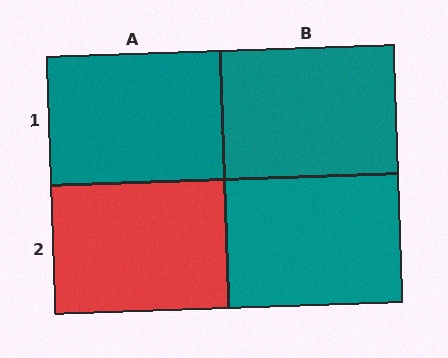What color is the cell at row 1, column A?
Teal.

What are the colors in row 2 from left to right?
Red, teal.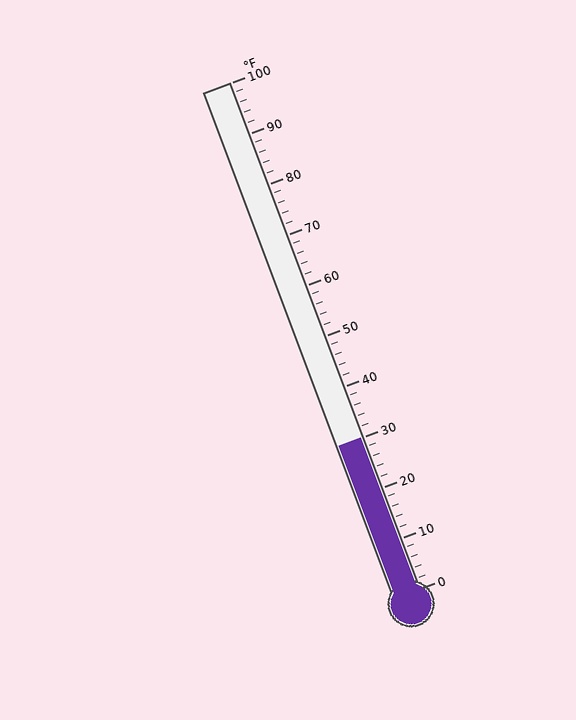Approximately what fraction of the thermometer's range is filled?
The thermometer is filled to approximately 30% of its range.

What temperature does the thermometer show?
The thermometer shows approximately 30°F.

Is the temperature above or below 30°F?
The temperature is at 30°F.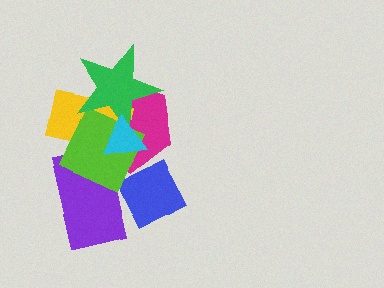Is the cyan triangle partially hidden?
No, no other shape covers it.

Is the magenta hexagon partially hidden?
Yes, it is partially covered by another shape.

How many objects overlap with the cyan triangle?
4 objects overlap with the cyan triangle.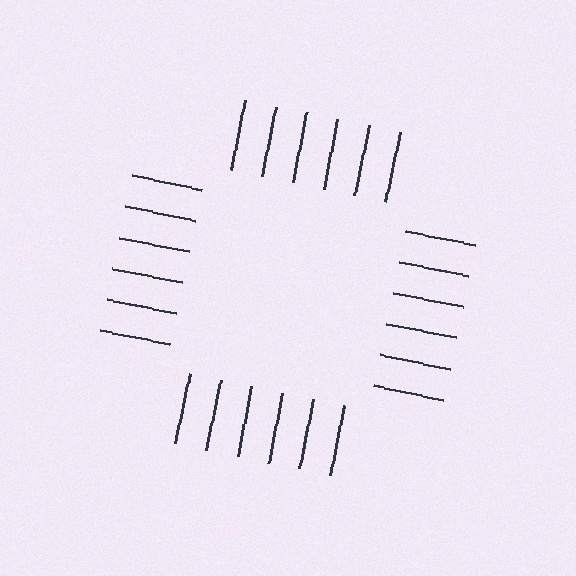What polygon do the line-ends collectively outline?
An illusory square — the line segments terminate on its edges but no continuous stroke is drawn.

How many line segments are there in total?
24 — 6 along each of the 4 edges.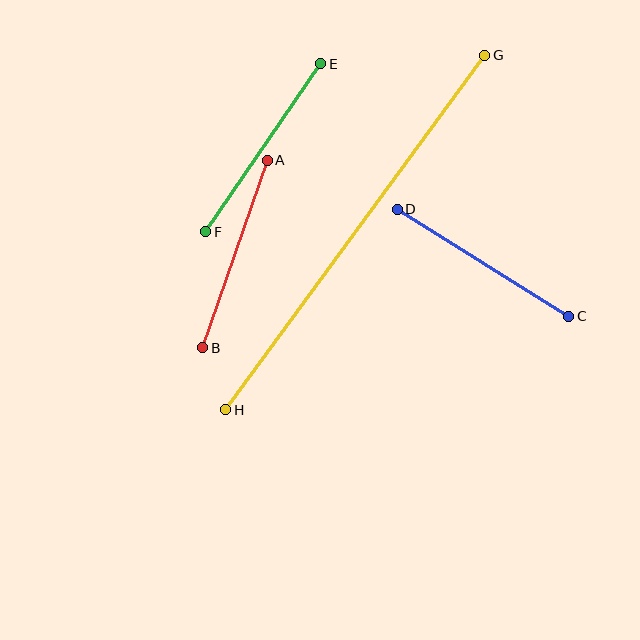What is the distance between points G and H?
The distance is approximately 439 pixels.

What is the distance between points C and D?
The distance is approximately 202 pixels.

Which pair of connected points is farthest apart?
Points G and H are farthest apart.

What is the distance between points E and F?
The distance is approximately 204 pixels.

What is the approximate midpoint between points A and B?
The midpoint is at approximately (235, 254) pixels.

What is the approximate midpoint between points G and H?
The midpoint is at approximately (355, 233) pixels.